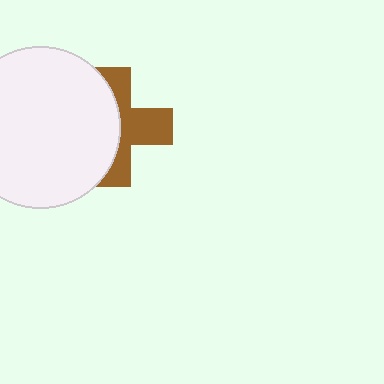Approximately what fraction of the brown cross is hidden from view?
Roughly 51% of the brown cross is hidden behind the white circle.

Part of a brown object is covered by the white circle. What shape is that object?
It is a cross.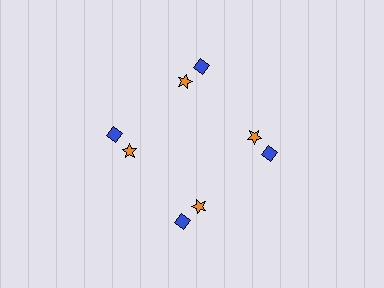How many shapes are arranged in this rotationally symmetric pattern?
There are 8 shapes, arranged in 4 groups of 2.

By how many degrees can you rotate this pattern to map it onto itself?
The pattern maps onto itself every 90 degrees of rotation.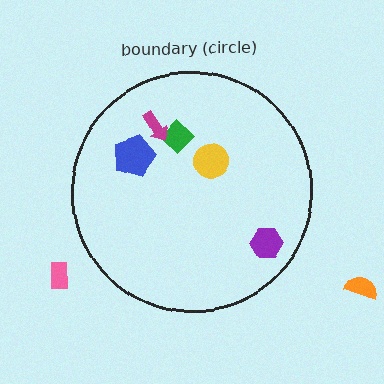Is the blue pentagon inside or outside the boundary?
Inside.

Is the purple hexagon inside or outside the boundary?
Inside.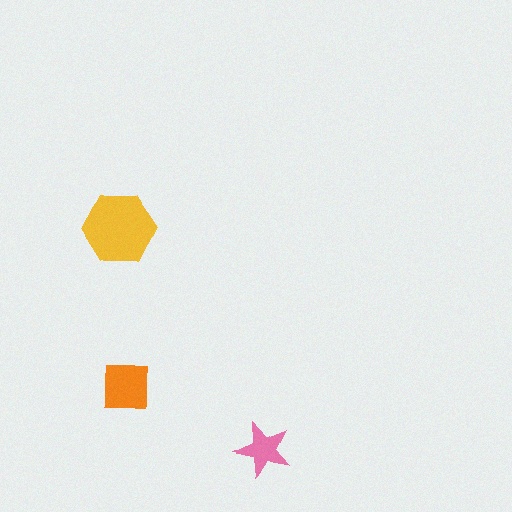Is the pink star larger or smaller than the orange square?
Smaller.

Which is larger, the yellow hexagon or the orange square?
The yellow hexagon.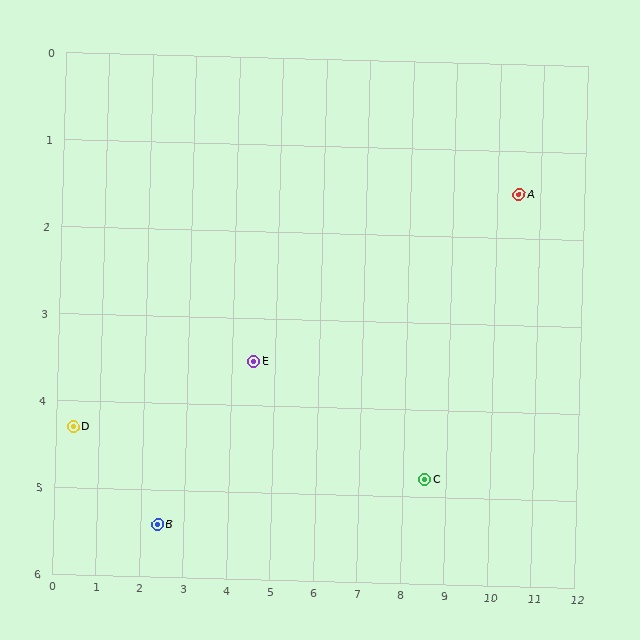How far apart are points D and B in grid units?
Points D and B are about 2.3 grid units apart.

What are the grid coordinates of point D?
Point D is at approximately (0.4, 4.3).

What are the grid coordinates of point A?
Point A is at approximately (10.5, 1.5).